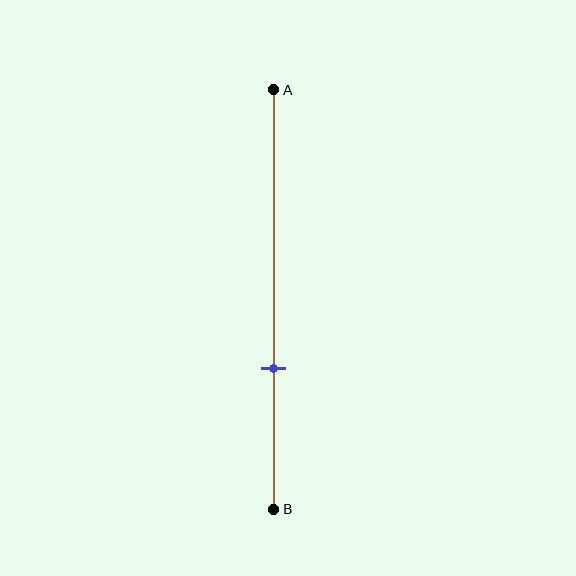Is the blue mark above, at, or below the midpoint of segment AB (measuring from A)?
The blue mark is below the midpoint of segment AB.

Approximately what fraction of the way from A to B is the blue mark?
The blue mark is approximately 65% of the way from A to B.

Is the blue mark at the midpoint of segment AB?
No, the mark is at about 65% from A, not at the 50% midpoint.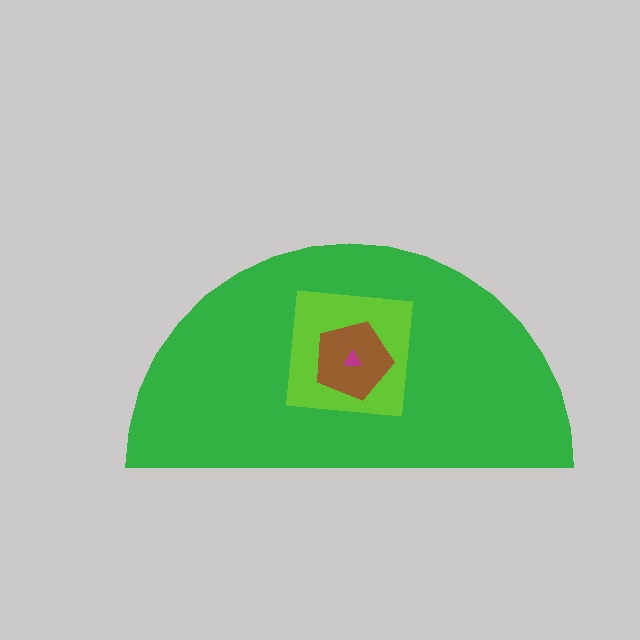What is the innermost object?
The magenta triangle.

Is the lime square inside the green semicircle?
Yes.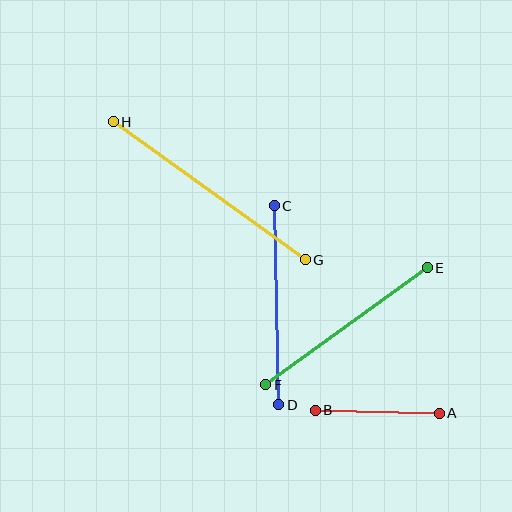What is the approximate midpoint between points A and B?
The midpoint is at approximately (377, 412) pixels.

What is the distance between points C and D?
The distance is approximately 199 pixels.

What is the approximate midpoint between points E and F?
The midpoint is at approximately (346, 326) pixels.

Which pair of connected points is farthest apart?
Points G and H are farthest apart.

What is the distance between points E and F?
The distance is approximately 200 pixels.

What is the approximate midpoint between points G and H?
The midpoint is at approximately (209, 191) pixels.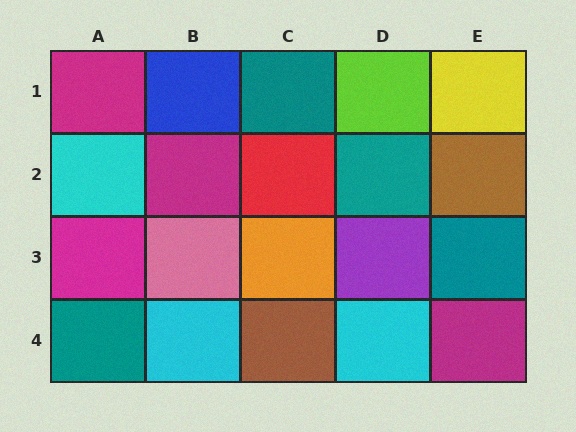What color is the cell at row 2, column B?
Magenta.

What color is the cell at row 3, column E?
Teal.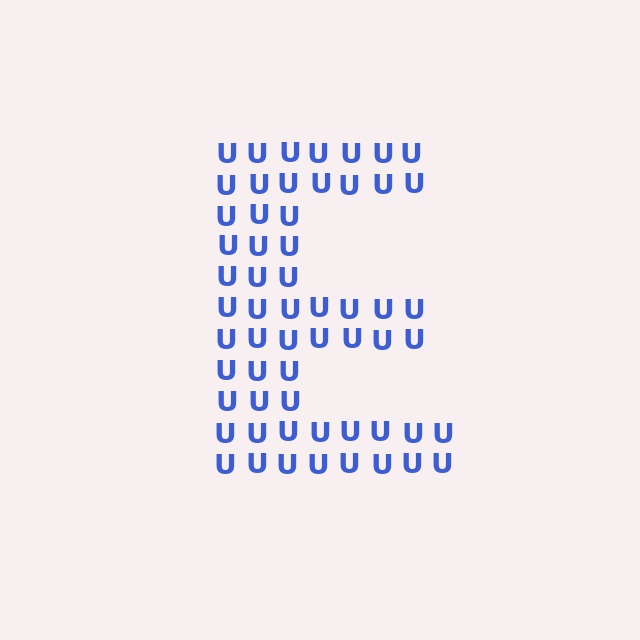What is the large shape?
The large shape is the letter E.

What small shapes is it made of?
It is made of small letter U's.